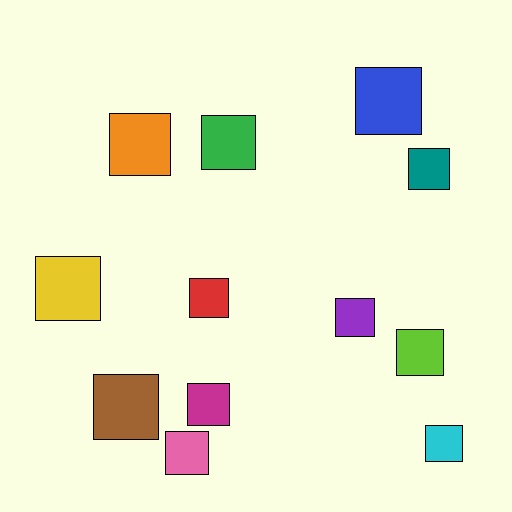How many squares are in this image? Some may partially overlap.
There are 12 squares.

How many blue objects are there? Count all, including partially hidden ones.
There is 1 blue object.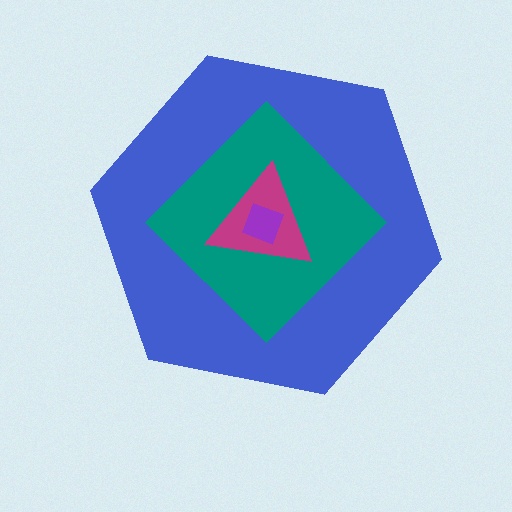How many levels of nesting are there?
4.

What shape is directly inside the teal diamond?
The magenta triangle.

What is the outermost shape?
The blue hexagon.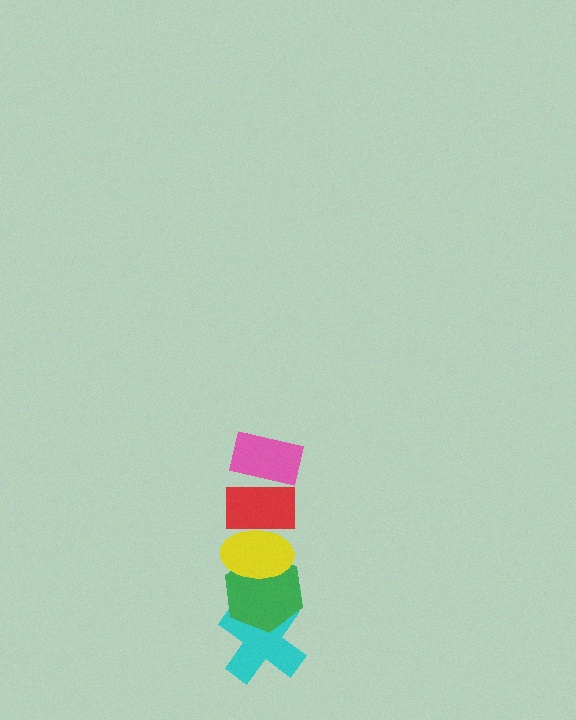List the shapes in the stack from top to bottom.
From top to bottom: the pink rectangle, the red rectangle, the yellow ellipse, the green hexagon, the cyan cross.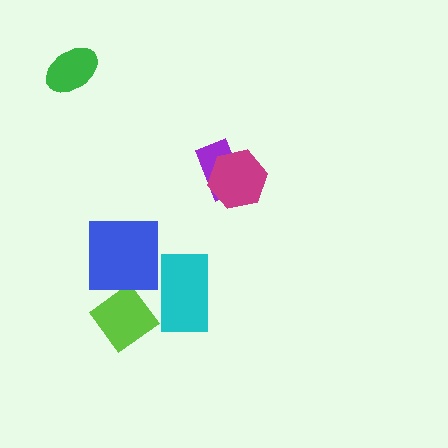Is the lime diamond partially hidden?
No, no other shape covers it.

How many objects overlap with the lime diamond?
0 objects overlap with the lime diamond.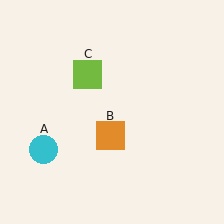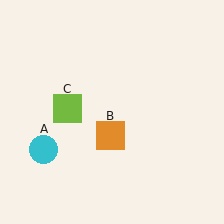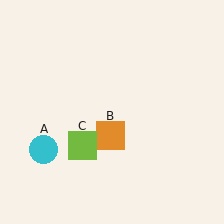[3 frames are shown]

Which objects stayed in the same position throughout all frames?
Cyan circle (object A) and orange square (object B) remained stationary.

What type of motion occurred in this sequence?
The lime square (object C) rotated counterclockwise around the center of the scene.